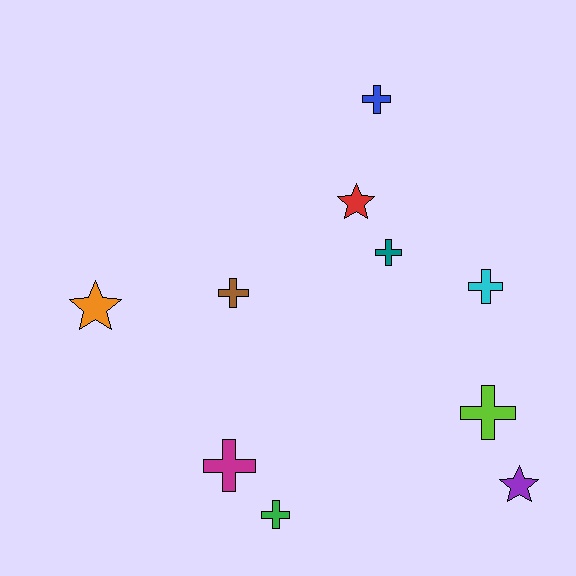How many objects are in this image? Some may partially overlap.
There are 10 objects.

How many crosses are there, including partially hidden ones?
There are 7 crosses.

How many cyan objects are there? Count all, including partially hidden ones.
There is 1 cyan object.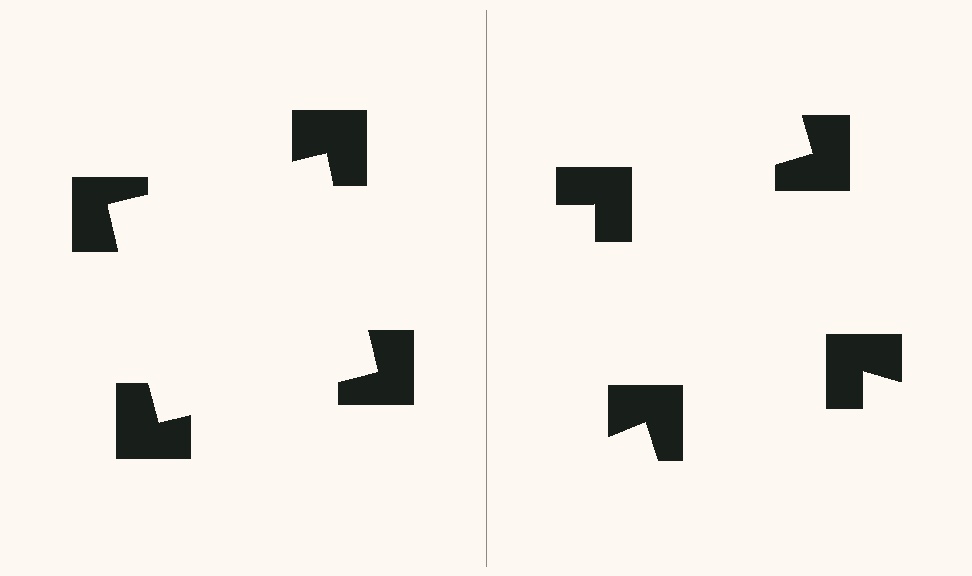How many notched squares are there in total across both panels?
8 — 4 on each side.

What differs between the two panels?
The notched squares are positioned identically on both sides; only the wedge orientations differ. On the left they align to a square; on the right they are misaligned.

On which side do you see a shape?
An illusory square appears on the left side. On the right side the wedge cuts are rotated, so no coherent shape forms.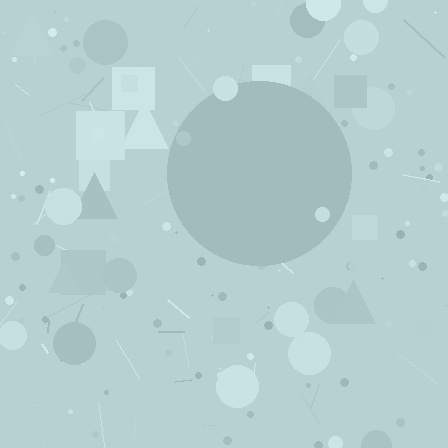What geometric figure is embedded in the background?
A circle is embedded in the background.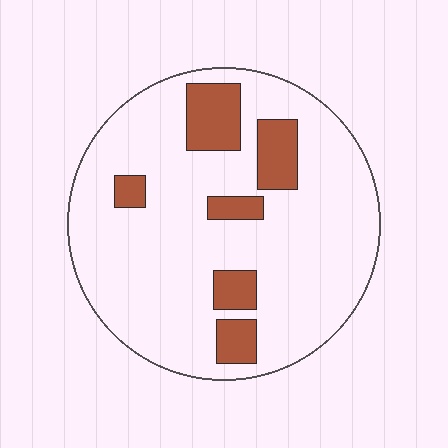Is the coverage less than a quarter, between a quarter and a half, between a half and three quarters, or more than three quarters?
Less than a quarter.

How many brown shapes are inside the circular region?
6.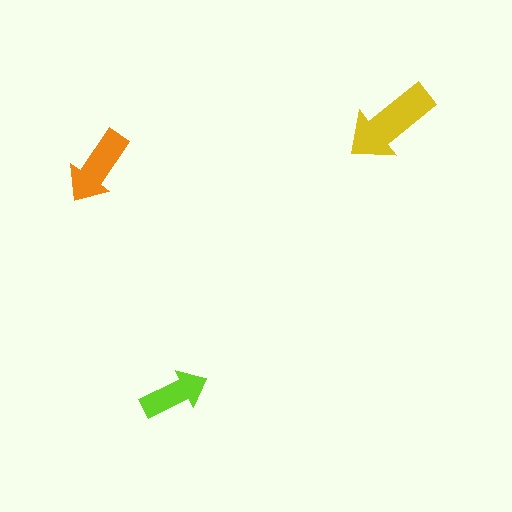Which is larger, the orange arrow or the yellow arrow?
The yellow one.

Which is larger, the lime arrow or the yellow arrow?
The yellow one.